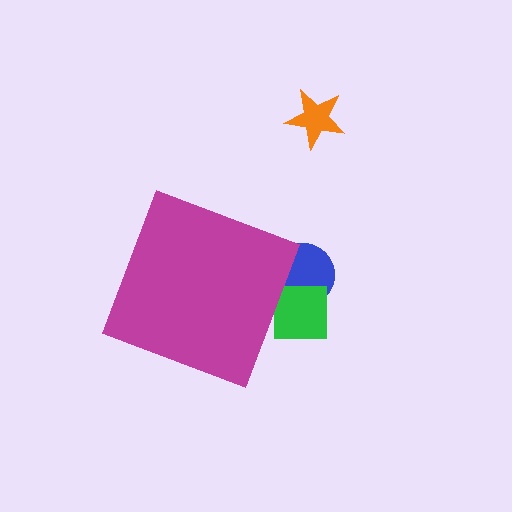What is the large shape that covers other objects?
A magenta diamond.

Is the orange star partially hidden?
No, the orange star is fully visible.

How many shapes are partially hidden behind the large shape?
2 shapes are partially hidden.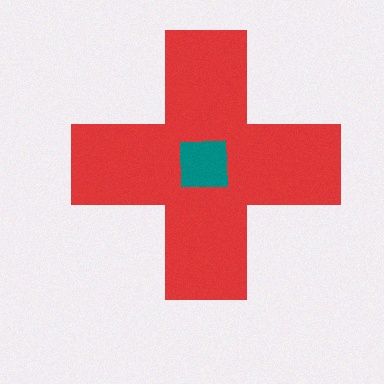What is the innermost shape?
The teal square.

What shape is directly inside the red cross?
The teal square.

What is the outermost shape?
The red cross.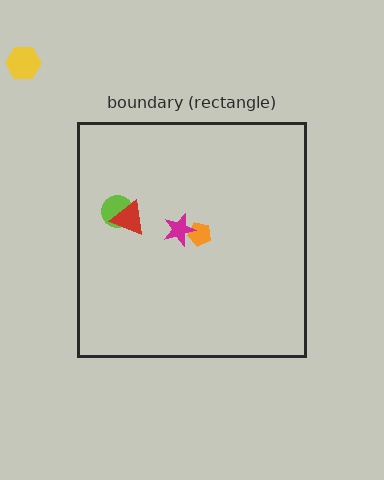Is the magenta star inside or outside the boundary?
Inside.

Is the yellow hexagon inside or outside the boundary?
Outside.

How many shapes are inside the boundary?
4 inside, 1 outside.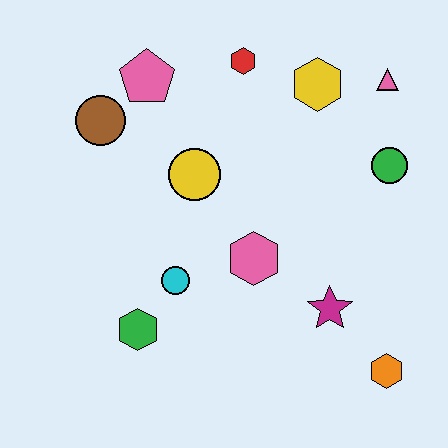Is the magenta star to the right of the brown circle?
Yes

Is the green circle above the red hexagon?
No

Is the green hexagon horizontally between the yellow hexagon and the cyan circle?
No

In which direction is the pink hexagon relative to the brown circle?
The pink hexagon is to the right of the brown circle.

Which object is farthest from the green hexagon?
The pink triangle is farthest from the green hexagon.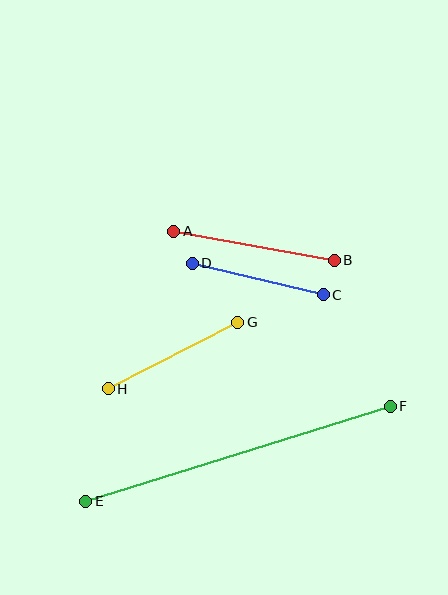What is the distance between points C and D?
The distance is approximately 135 pixels.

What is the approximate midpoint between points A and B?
The midpoint is at approximately (254, 246) pixels.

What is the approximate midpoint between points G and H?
The midpoint is at approximately (173, 355) pixels.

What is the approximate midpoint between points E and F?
The midpoint is at approximately (238, 454) pixels.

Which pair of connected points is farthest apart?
Points E and F are farthest apart.